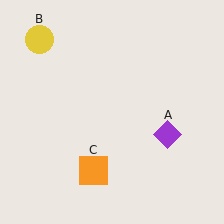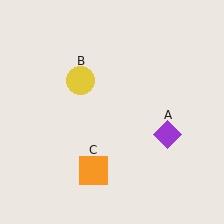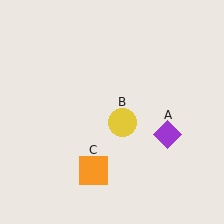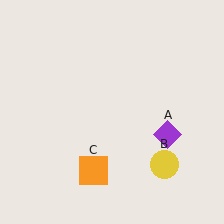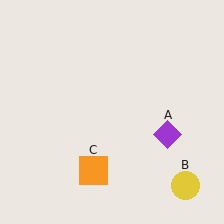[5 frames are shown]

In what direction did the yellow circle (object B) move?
The yellow circle (object B) moved down and to the right.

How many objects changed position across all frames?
1 object changed position: yellow circle (object B).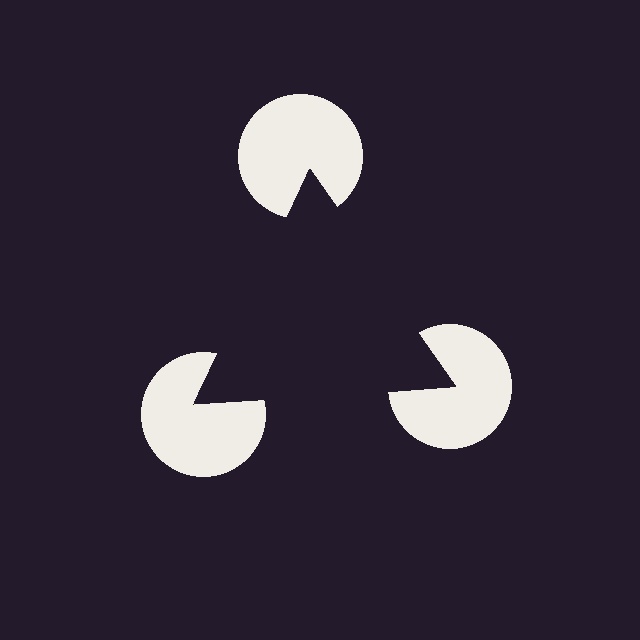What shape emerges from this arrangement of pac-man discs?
An illusory triangle — its edges are inferred from the aligned wedge cuts in the pac-man discs, not physically drawn.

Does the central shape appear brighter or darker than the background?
It typically appears slightly darker than the background, even though no actual brightness change is drawn.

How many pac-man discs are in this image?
There are 3 — one at each vertex of the illusory triangle.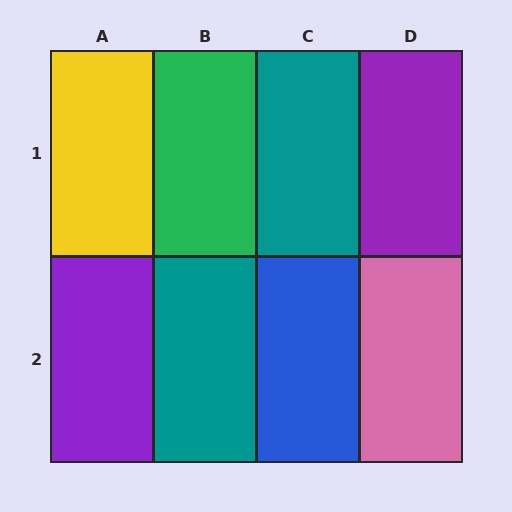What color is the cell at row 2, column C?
Blue.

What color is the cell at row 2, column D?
Pink.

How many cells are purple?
2 cells are purple.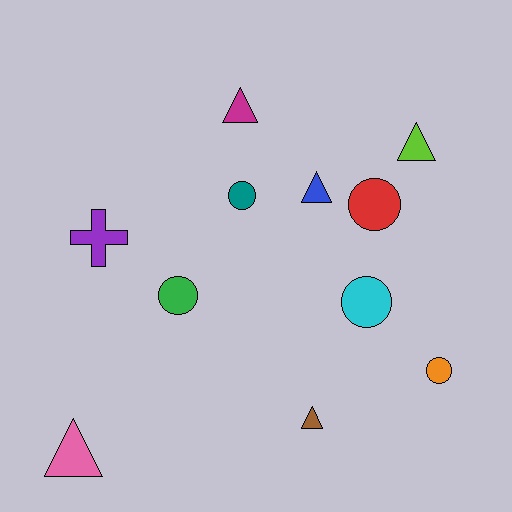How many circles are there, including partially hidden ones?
There are 5 circles.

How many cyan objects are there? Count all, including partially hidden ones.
There is 1 cyan object.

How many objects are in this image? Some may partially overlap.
There are 11 objects.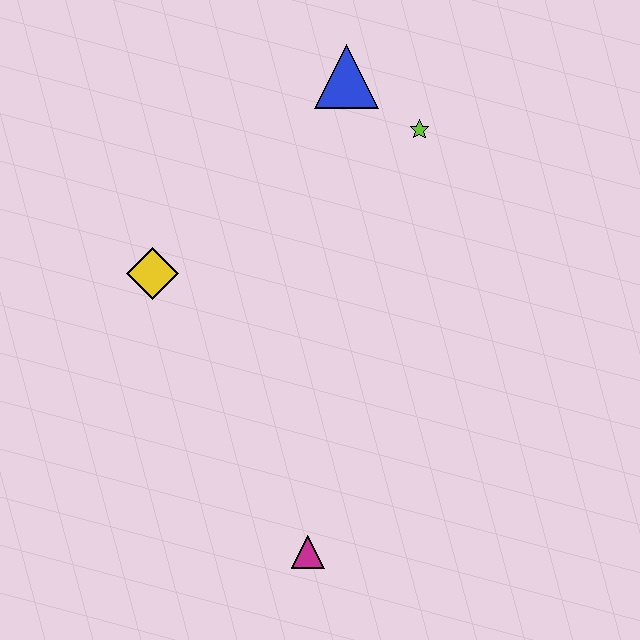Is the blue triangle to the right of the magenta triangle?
Yes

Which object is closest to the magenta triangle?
The yellow diamond is closest to the magenta triangle.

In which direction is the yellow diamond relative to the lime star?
The yellow diamond is to the left of the lime star.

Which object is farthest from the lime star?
The magenta triangle is farthest from the lime star.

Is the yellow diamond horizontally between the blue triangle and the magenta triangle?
No